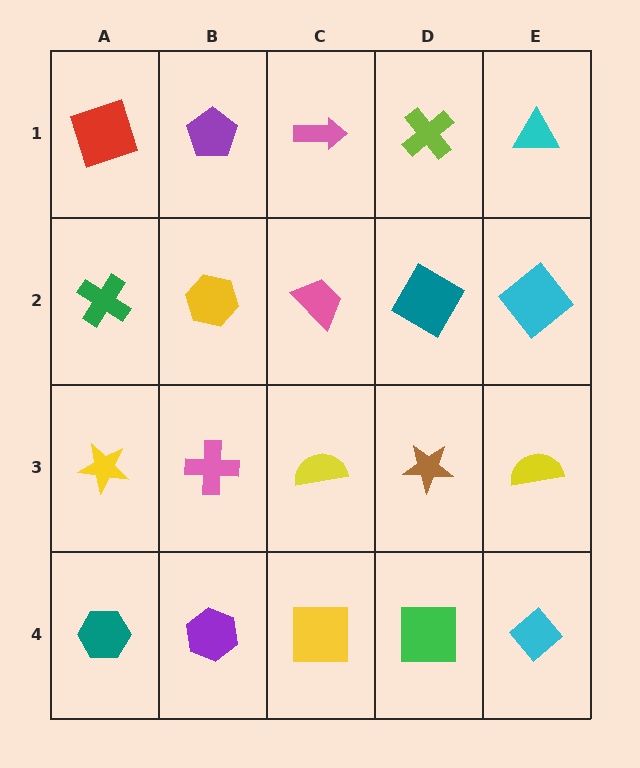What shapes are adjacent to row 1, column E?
A cyan diamond (row 2, column E), a lime cross (row 1, column D).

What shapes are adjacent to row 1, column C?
A pink trapezoid (row 2, column C), a purple pentagon (row 1, column B), a lime cross (row 1, column D).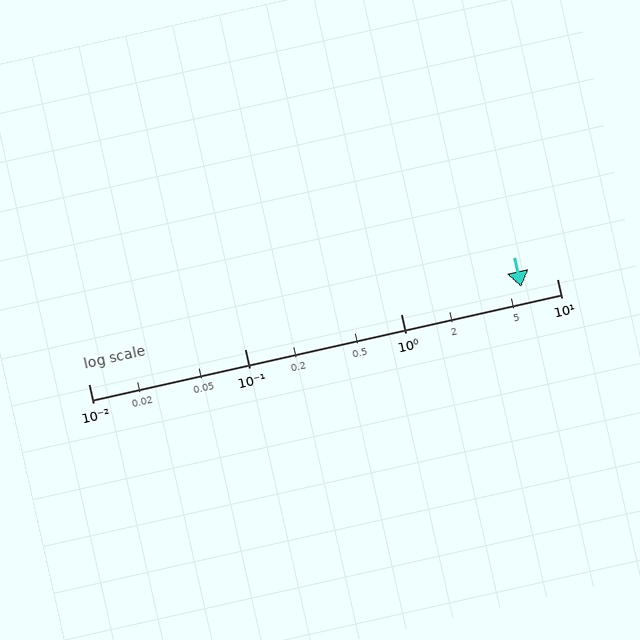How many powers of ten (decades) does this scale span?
The scale spans 3 decades, from 0.01 to 10.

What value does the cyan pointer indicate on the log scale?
The pointer indicates approximately 5.9.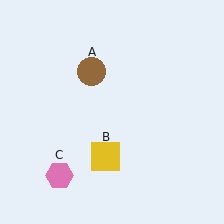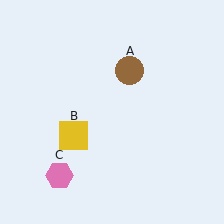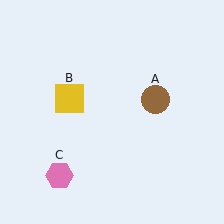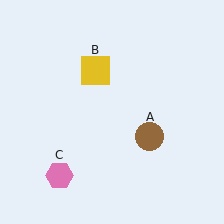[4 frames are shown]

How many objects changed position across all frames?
2 objects changed position: brown circle (object A), yellow square (object B).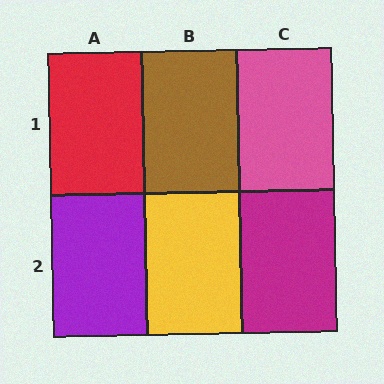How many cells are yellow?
1 cell is yellow.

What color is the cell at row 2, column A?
Purple.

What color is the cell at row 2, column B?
Yellow.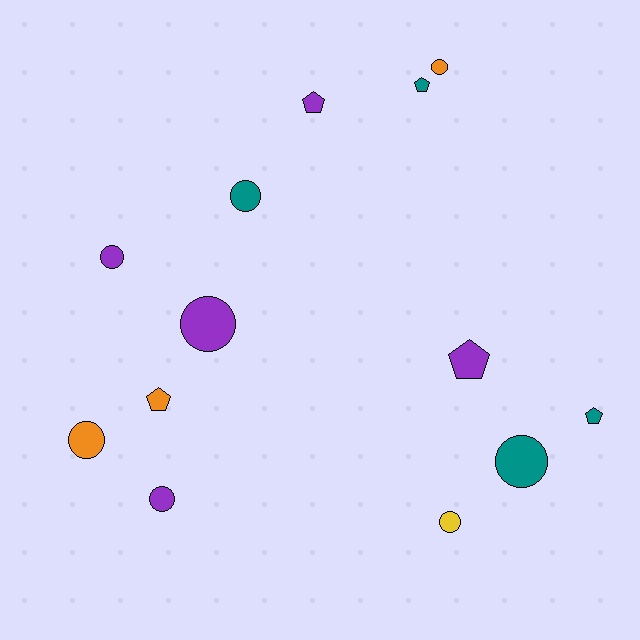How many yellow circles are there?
There is 1 yellow circle.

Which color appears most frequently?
Purple, with 5 objects.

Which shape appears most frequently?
Circle, with 8 objects.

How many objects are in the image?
There are 13 objects.